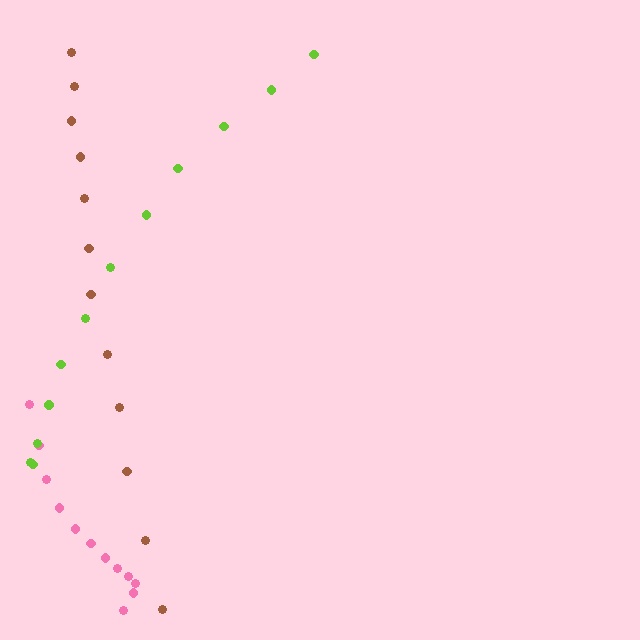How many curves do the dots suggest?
There are 3 distinct paths.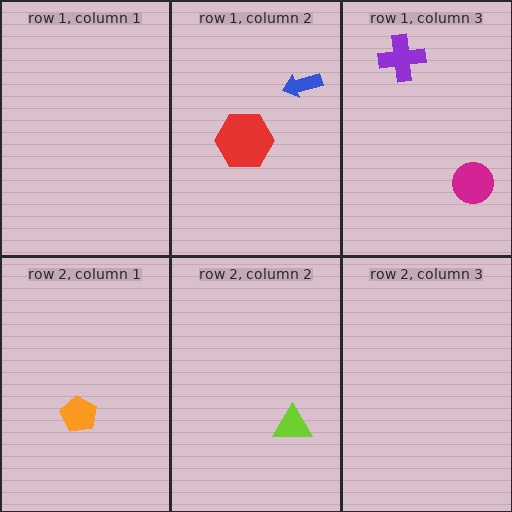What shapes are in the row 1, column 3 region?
The purple cross, the magenta circle.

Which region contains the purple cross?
The row 1, column 3 region.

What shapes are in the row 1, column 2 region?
The blue arrow, the red hexagon.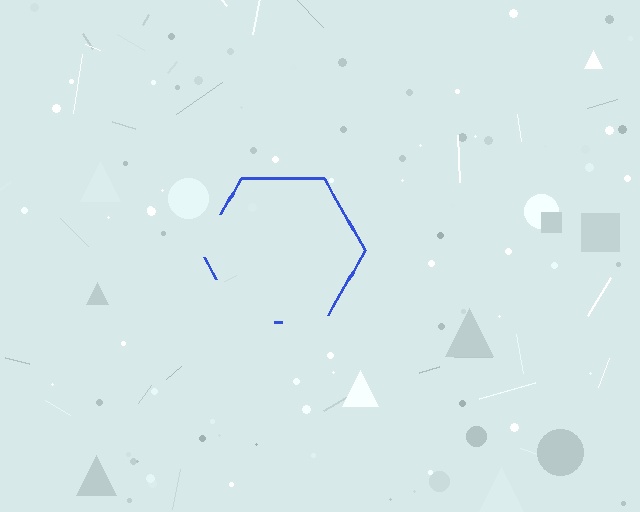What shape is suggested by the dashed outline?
The dashed outline suggests a hexagon.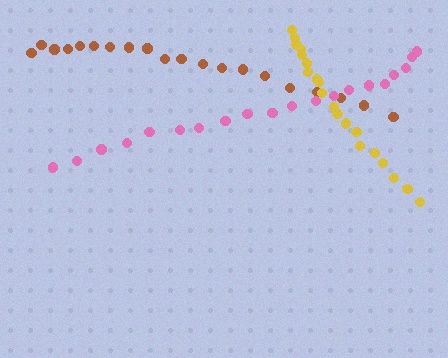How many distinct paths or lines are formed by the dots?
There are 3 distinct paths.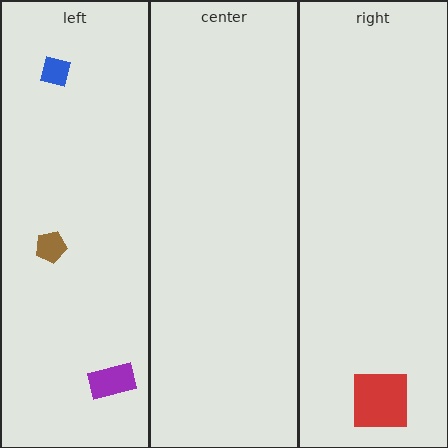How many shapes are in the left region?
3.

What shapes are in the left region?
The purple rectangle, the brown pentagon, the blue square.